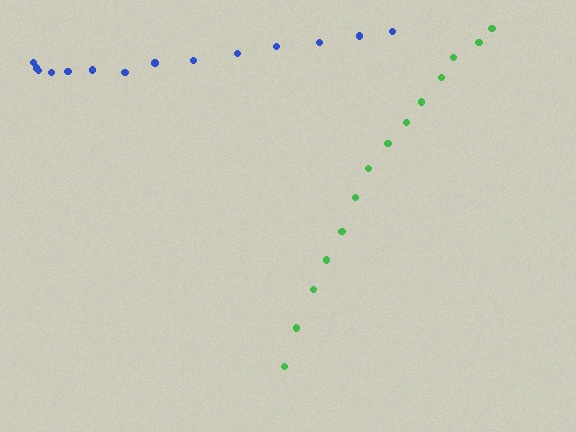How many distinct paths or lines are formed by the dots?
There are 2 distinct paths.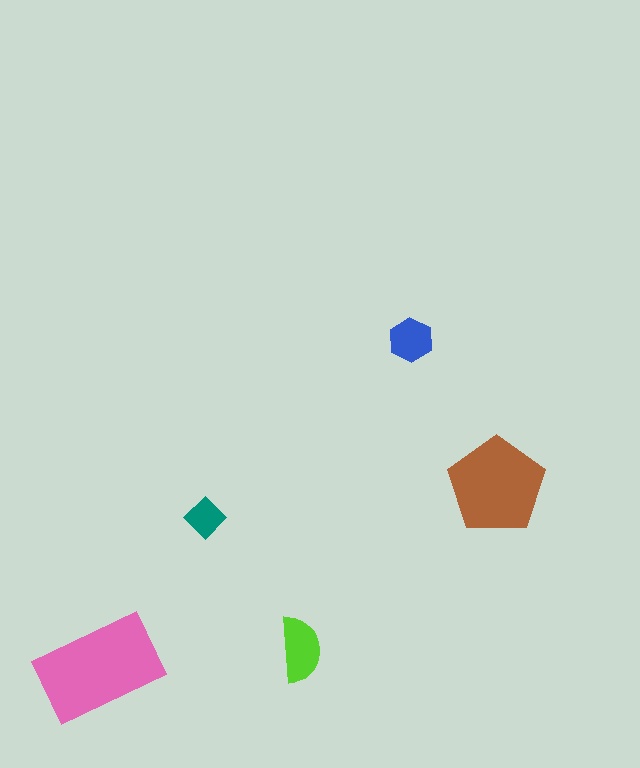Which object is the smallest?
The teal diamond.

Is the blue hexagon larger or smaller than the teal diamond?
Larger.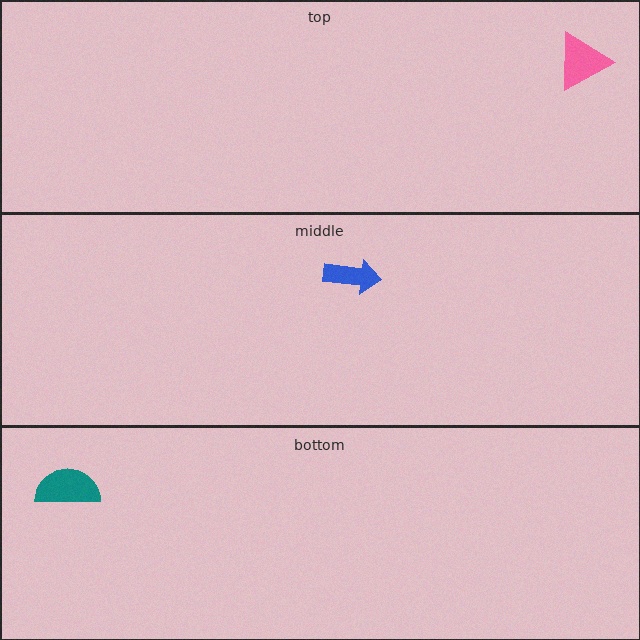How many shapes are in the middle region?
1.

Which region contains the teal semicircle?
The bottom region.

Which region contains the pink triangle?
The top region.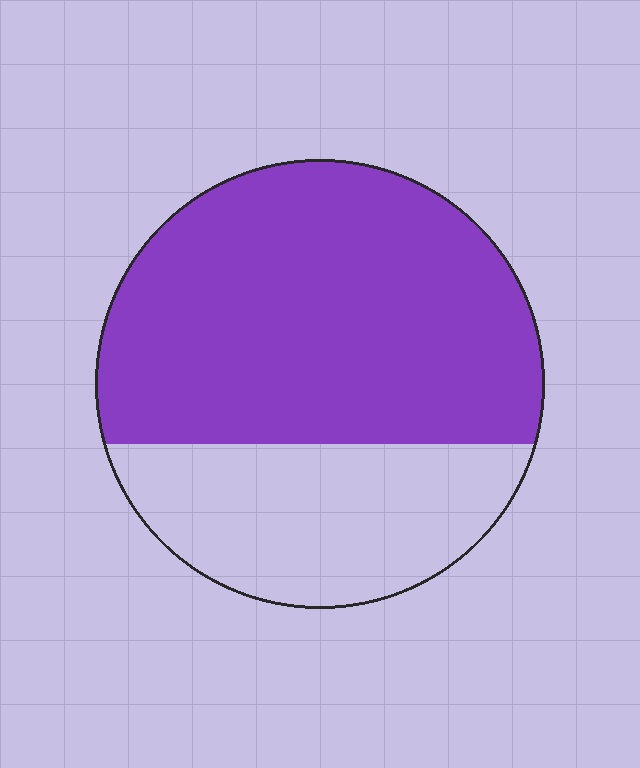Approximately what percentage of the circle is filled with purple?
Approximately 65%.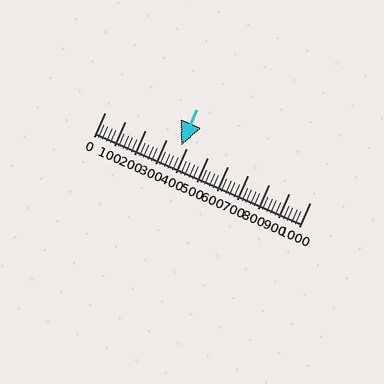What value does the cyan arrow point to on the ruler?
The cyan arrow points to approximately 374.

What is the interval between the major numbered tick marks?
The major tick marks are spaced 100 units apart.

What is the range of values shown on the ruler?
The ruler shows values from 0 to 1000.